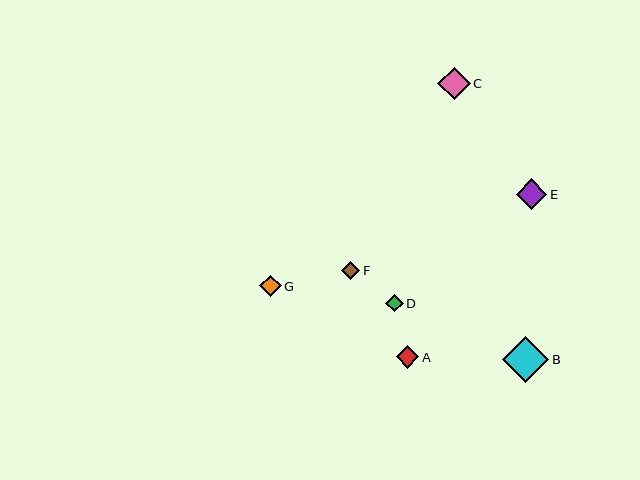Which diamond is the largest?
Diamond B is the largest with a size of approximately 46 pixels.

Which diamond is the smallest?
Diamond D is the smallest with a size of approximately 18 pixels.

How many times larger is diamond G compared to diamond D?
Diamond G is approximately 1.2 times the size of diamond D.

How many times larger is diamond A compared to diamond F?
Diamond A is approximately 1.2 times the size of diamond F.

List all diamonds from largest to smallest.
From largest to smallest: B, C, E, A, G, F, D.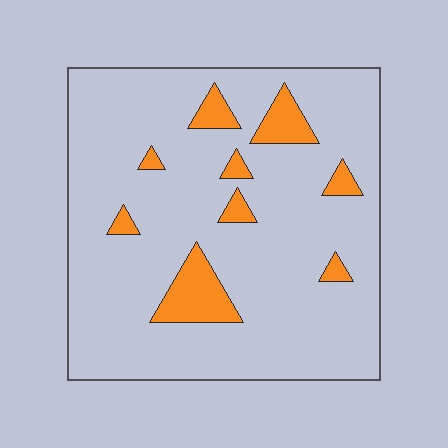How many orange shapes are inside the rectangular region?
9.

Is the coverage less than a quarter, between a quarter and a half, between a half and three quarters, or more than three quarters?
Less than a quarter.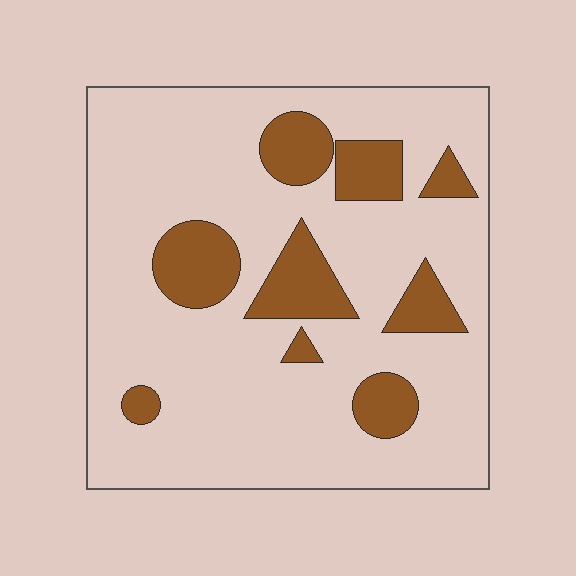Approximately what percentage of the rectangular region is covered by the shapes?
Approximately 20%.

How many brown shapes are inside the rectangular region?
9.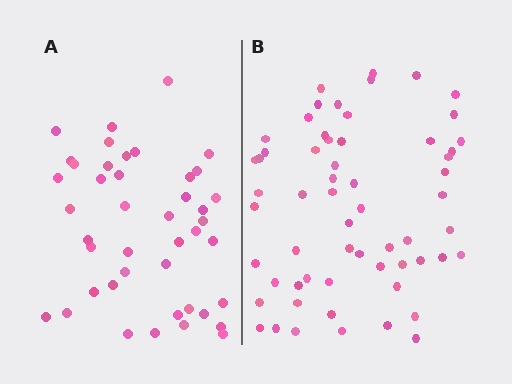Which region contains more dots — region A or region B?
Region B (the right region) has more dots.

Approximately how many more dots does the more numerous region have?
Region B has approximately 15 more dots than region A.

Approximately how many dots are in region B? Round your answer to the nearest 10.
About 60 dots.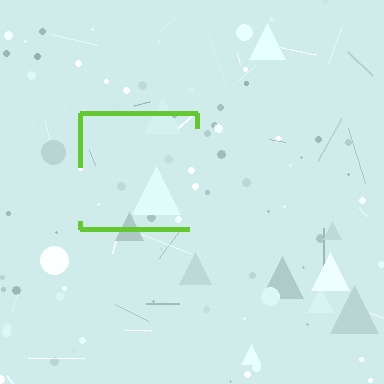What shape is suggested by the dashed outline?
The dashed outline suggests a square.